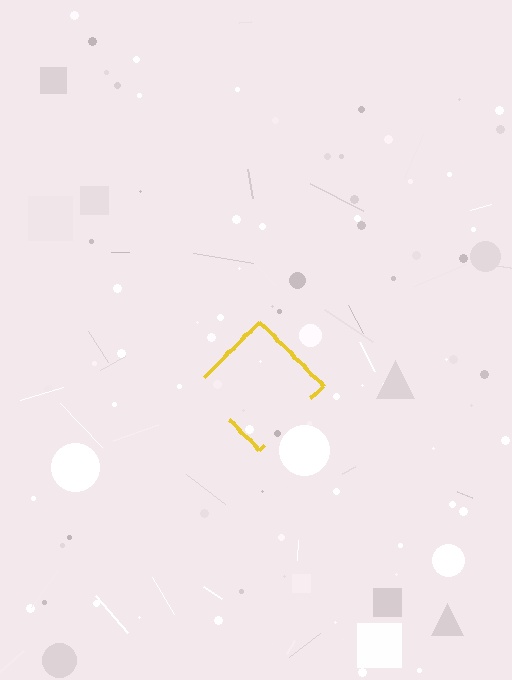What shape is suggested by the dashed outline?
The dashed outline suggests a diamond.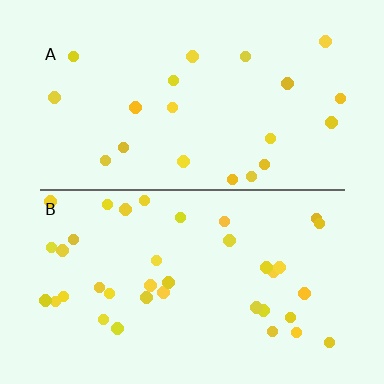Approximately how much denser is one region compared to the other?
Approximately 1.8× — region B over region A.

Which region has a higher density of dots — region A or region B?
B (the bottom).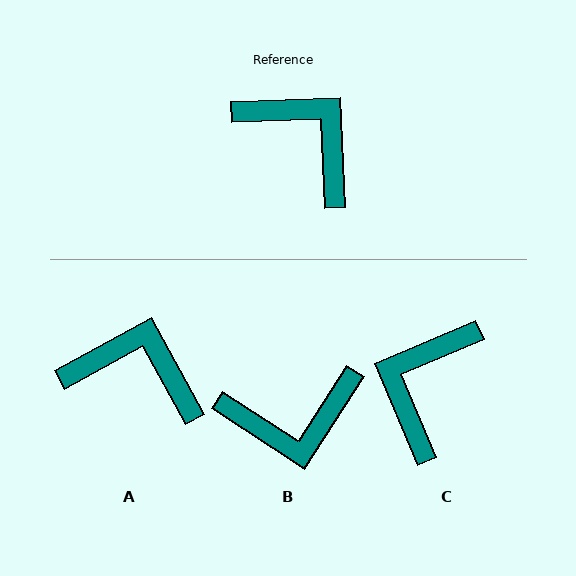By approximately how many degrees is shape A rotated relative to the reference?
Approximately 26 degrees counter-clockwise.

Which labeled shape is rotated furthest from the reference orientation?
B, about 125 degrees away.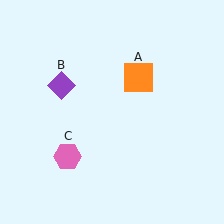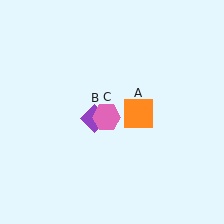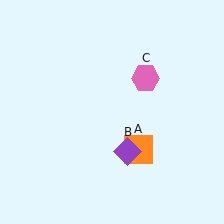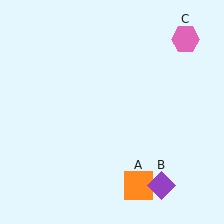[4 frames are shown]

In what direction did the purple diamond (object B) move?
The purple diamond (object B) moved down and to the right.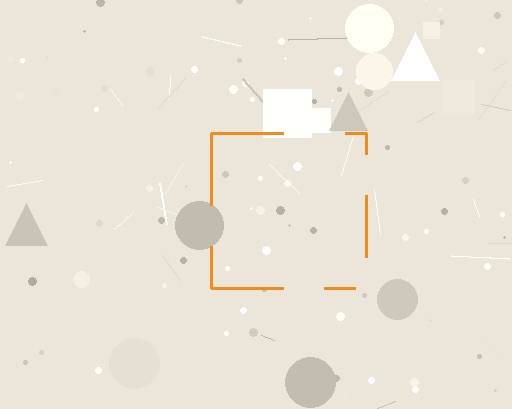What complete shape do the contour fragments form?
The contour fragments form a square.